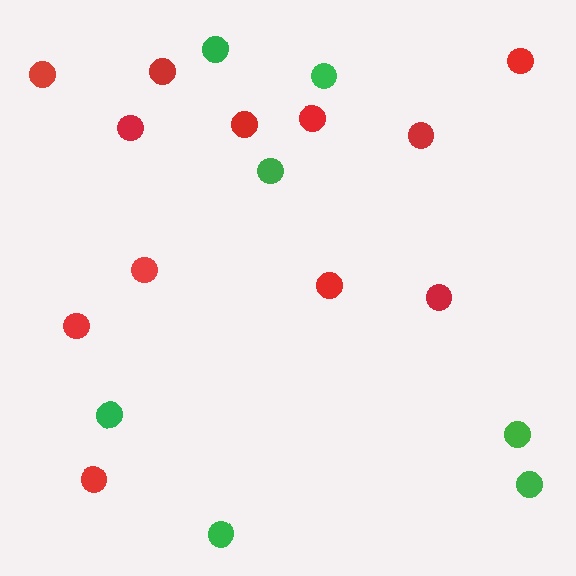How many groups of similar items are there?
There are 2 groups: one group of red circles (12) and one group of green circles (7).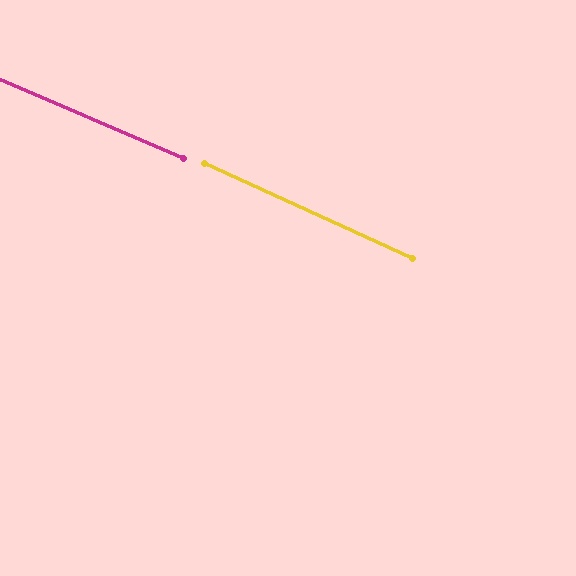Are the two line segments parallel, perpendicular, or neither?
Parallel — their directions differ by only 1.3°.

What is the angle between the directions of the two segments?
Approximately 1 degree.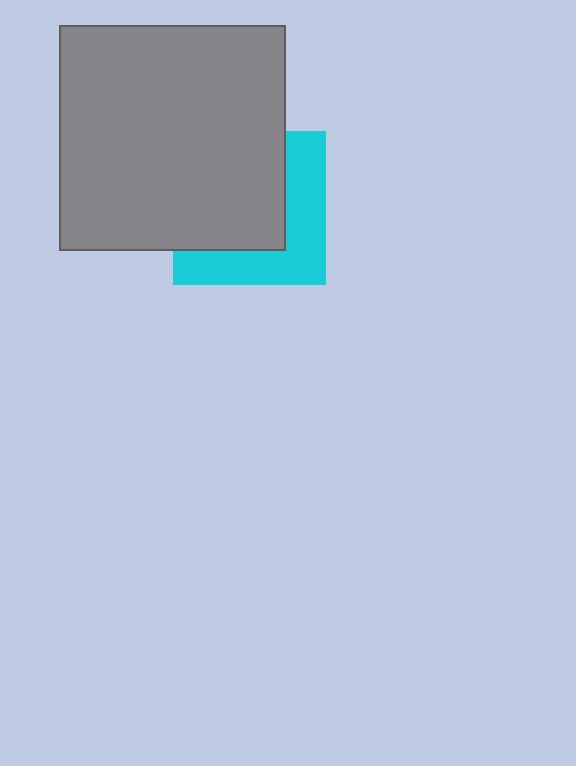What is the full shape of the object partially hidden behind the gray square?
The partially hidden object is a cyan square.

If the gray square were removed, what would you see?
You would see the complete cyan square.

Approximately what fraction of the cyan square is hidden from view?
Roughly 57% of the cyan square is hidden behind the gray square.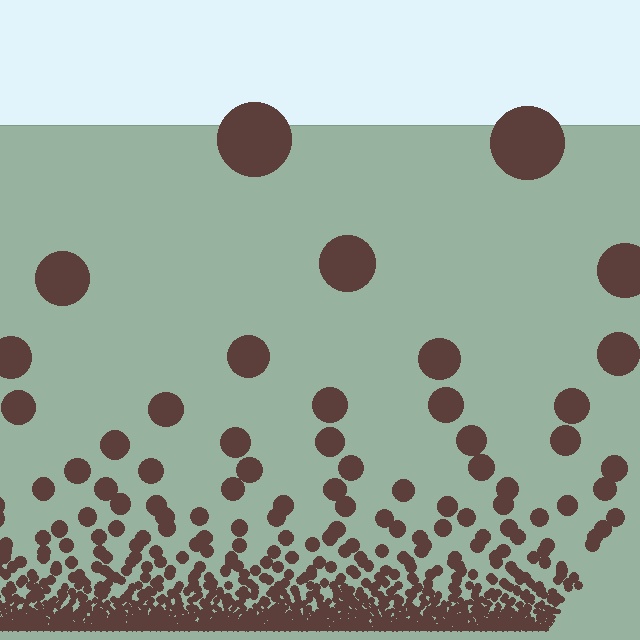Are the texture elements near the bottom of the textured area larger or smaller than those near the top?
Smaller. The gradient is inverted — elements near the bottom are smaller and denser.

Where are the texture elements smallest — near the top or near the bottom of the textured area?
Near the bottom.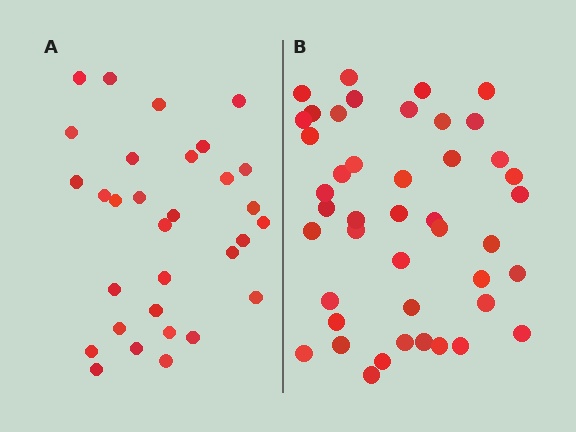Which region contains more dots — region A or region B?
Region B (the right region) has more dots.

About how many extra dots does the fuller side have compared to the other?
Region B has approximately 15 more dots than region A.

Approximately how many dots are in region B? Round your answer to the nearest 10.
About 40 dots. (The exact count is 44, which rounds to 40.)